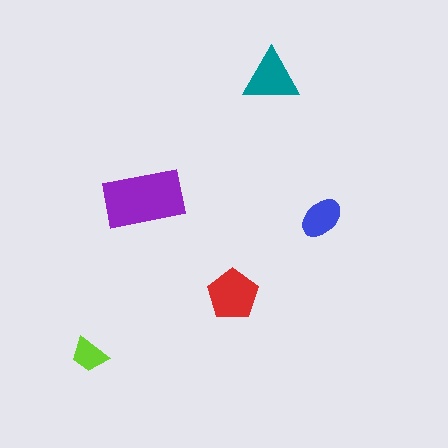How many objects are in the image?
There are 5 objects in the image.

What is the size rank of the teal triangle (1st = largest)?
3rd.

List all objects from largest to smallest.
The purple rectangle, the red pentagon, the teal triangle, the blue ellipse, the lime trapezoid.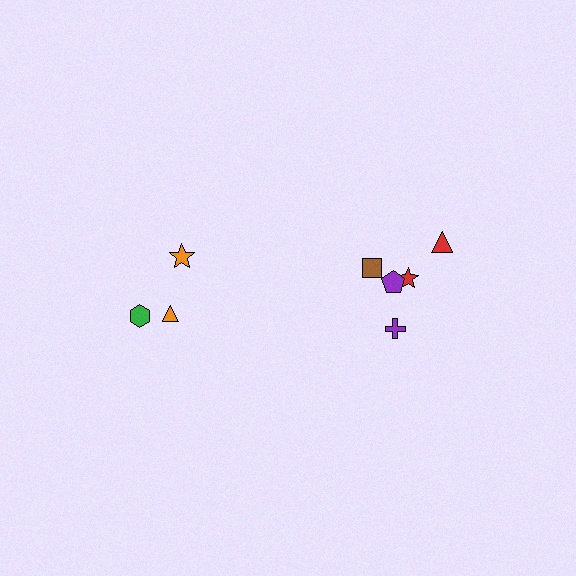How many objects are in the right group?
There are 5 objects.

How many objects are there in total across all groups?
There are 8 objects.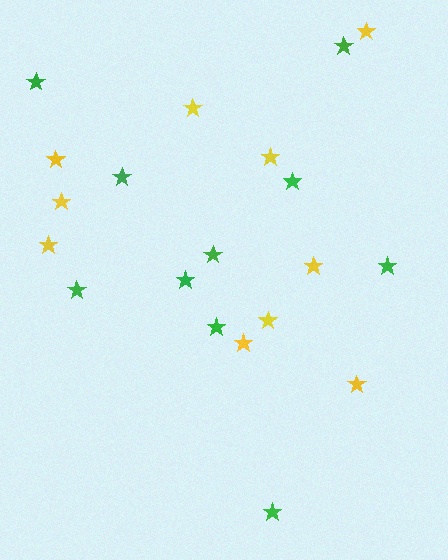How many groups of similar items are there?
There are 2 groups: one group of yellow stars (10) and one group of green stars (10).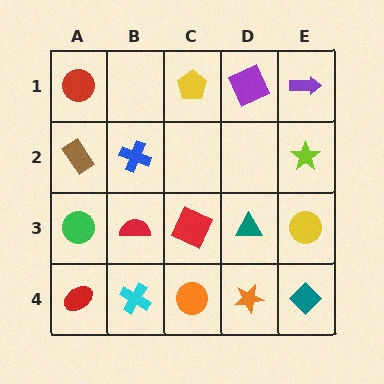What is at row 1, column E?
A purple arrow.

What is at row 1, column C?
A yellow pentagon.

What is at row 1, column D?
A purple square.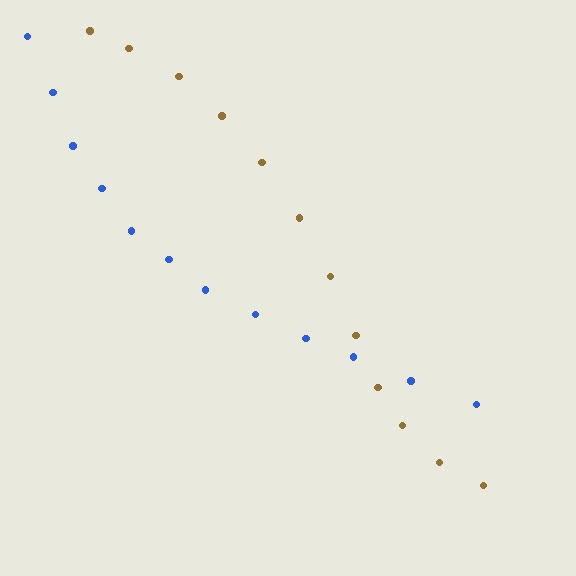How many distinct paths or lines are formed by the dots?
There are 2 distinct paths.